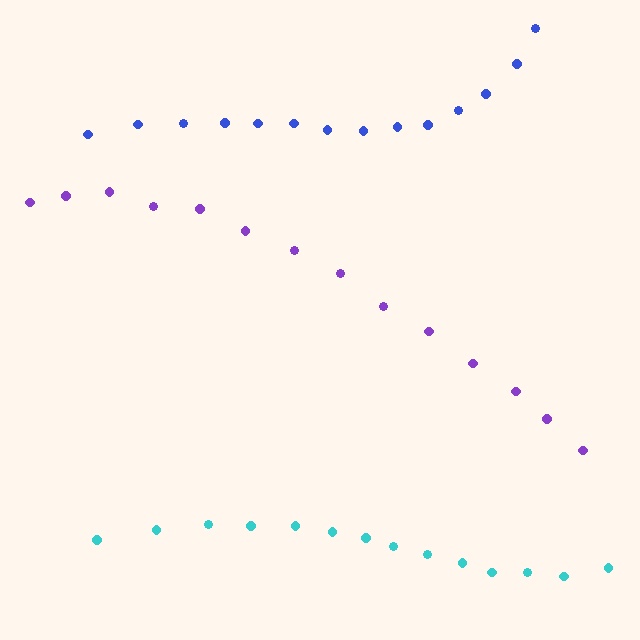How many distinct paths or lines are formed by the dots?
There are 3 distinct paths.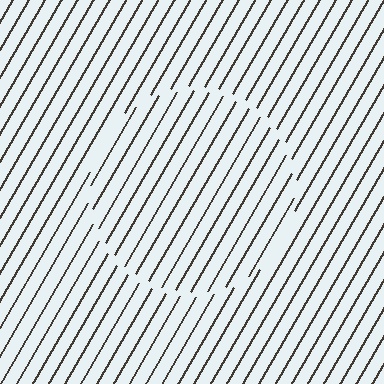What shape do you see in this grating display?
An illusory circle. The interior of the shape contains the same grating, shifted by half a period — the contour is defined by the phase discontinuity where line-ends from the inner and outer gratings abut.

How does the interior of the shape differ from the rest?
The interior of the shape contains the same grating, shifted by half a period — the contour is defined by the phase discontinuity where line-ends from the inner and outer gratings abut.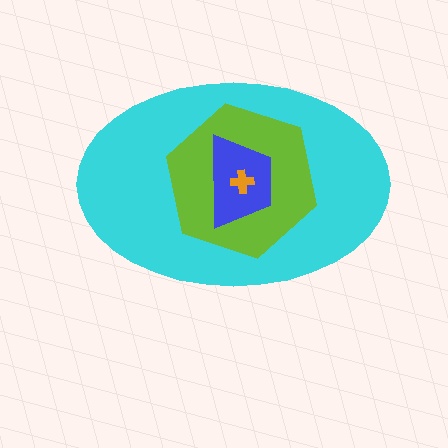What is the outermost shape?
The cyan ellipse.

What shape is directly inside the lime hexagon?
The blue trapezoid.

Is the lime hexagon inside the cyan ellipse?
Yes.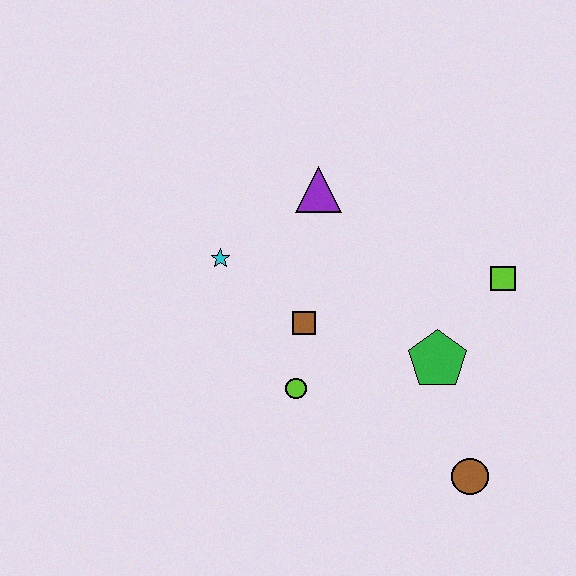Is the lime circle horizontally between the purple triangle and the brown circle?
No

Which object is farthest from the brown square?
The brown circle is farthest from the brown square.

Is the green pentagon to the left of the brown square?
No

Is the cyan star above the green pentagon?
Yes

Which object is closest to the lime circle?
The brown square is closest to the lime circle.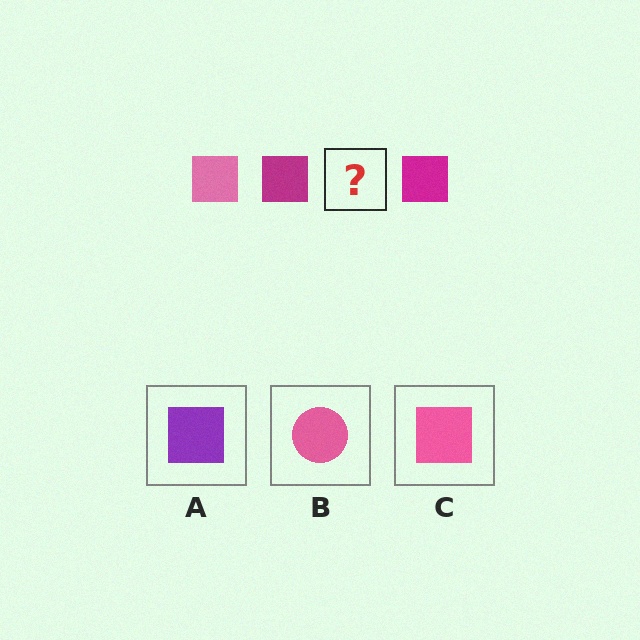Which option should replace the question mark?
Option C.